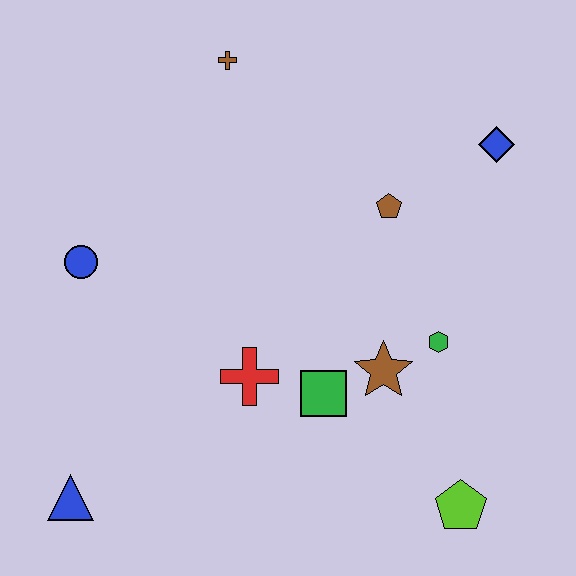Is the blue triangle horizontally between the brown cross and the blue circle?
No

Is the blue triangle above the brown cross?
No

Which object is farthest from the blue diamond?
The blue triangle is farthest from the blue diamond.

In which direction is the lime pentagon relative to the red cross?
The lime pentagon is to the right of the red cross.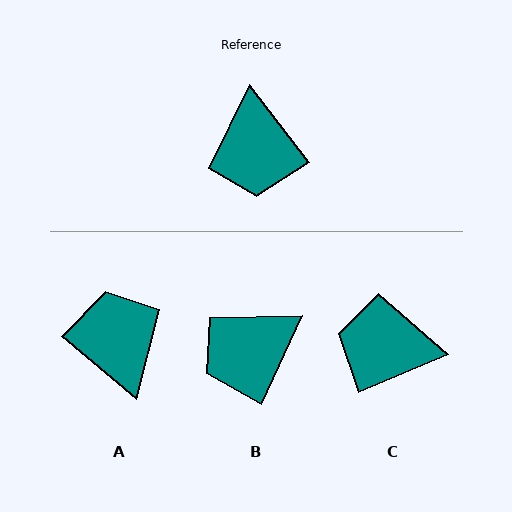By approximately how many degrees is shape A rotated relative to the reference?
Approximately 168 degrees clockwise.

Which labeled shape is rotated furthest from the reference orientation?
A, about 168 degrees away.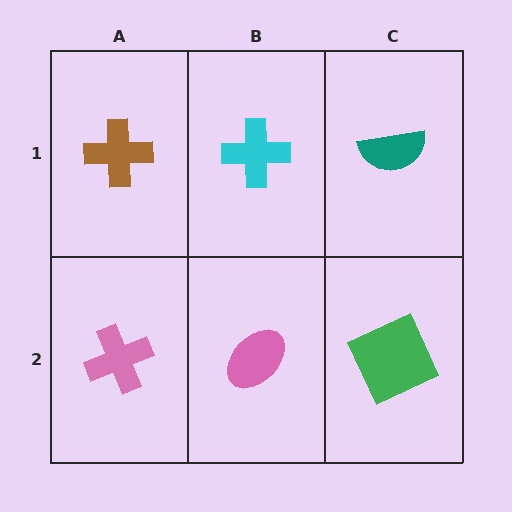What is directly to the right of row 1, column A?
A cyan cross.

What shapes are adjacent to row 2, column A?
A brown cross (row 1, column A), a pink ellipse (row 2, column B).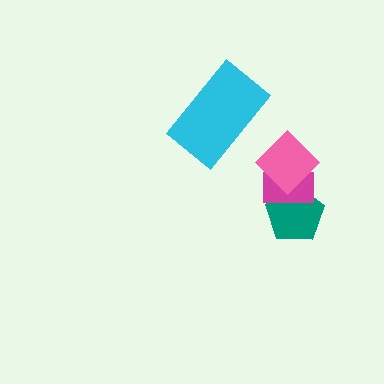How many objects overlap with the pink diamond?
2 objects overlap with the pink diamond.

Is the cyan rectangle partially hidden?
No, no other shape covers it.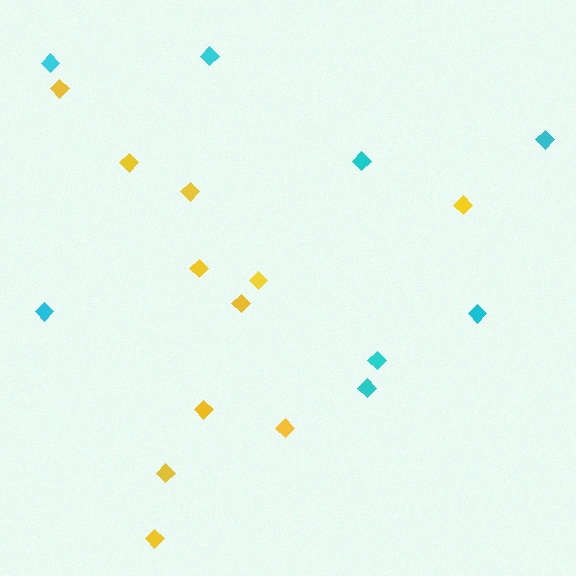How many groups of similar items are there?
There are 2 groups: one group of yellow diamonds (11) and one group of cyan diamonds (8).